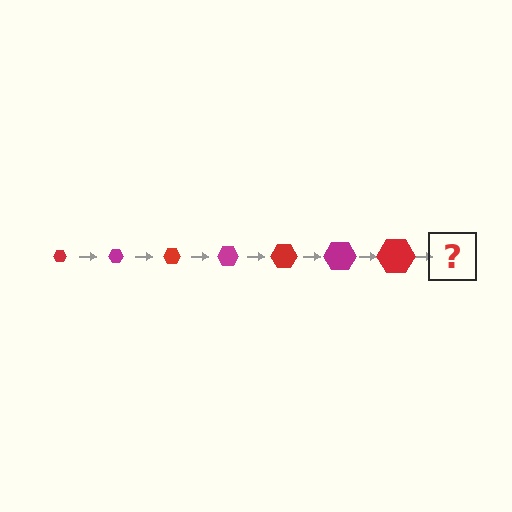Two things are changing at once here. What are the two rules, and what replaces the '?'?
The two rules are that the hexagon grows larger each step and the color cycles through red and magenta. The '?' should be a magenta hexagon, larger than the previous one.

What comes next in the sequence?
The next element should be a magenta hexagon, larger than the previous one.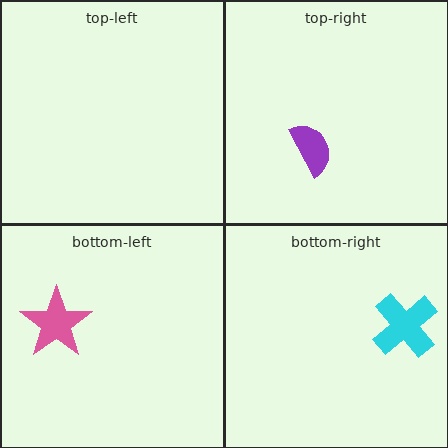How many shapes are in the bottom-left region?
1.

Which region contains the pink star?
The bottom-left region.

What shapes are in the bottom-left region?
The pink star.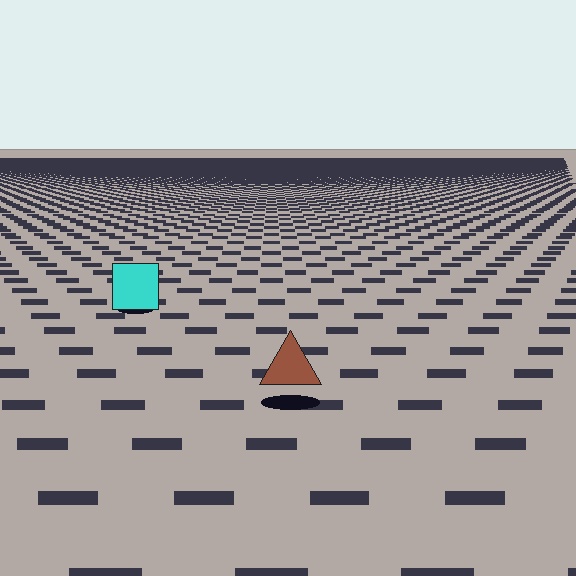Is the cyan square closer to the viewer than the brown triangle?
No. The brown triangle is closer — you can tell from the texture gradient: the ground texture is coarser near it.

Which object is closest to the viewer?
The brown triangle is closest. The texture marks near it are larger and more spread out.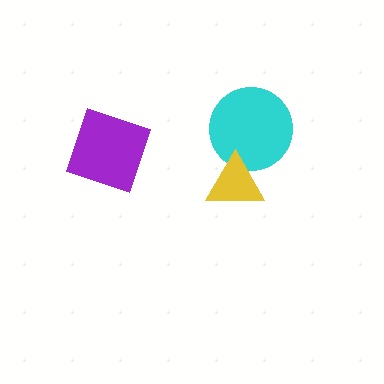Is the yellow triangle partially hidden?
No, no other shape covers it.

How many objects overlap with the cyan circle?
1 object overlaps with the cyan circle.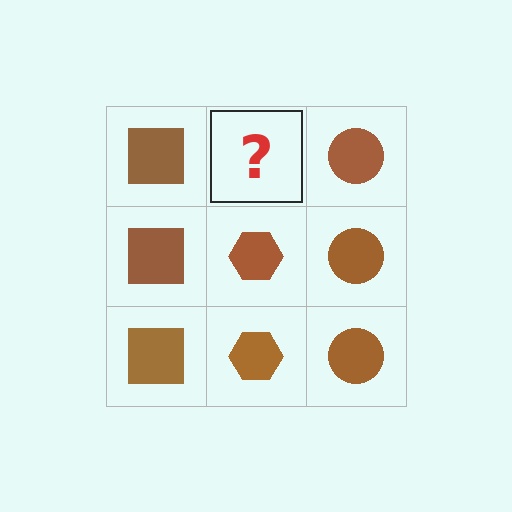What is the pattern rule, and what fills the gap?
The rule is that each column has a consistent shape. The gap should be filled with a brown hexagon.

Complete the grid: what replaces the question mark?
The question mark should be replaced with a brown hexagon.